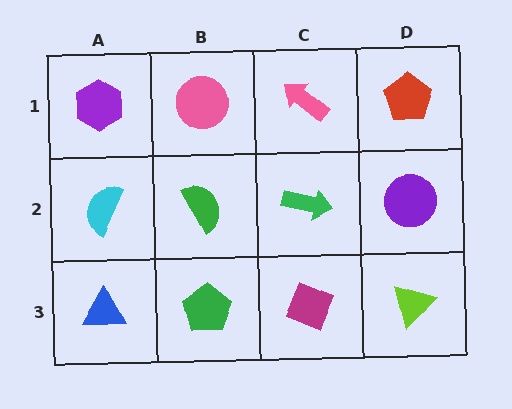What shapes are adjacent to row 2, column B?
A pink circle (row 1, column B), a green pentagon (row 3, column B), a cyan semicircle (row 2, column A), a green arrow (row 2, column C).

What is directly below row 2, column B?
A green pentagon.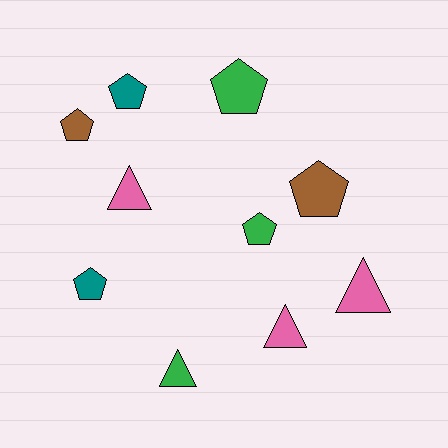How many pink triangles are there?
There are 3 pink triangles.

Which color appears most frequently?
Green, with 3 objects.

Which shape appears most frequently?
Pentagon, with 6 objects.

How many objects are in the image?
There are 10 objects.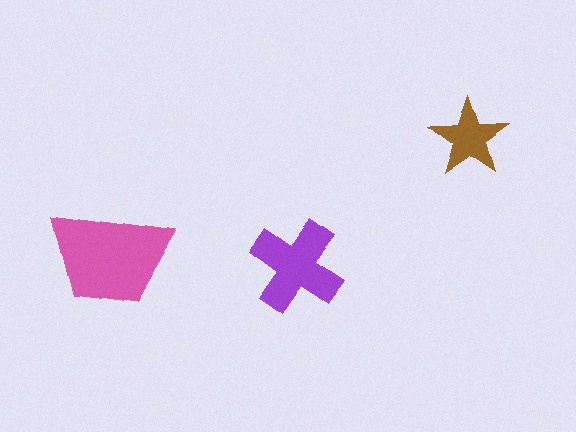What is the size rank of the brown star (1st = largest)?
3rd.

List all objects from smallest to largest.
The brown star, the purple cross, the pink trapezoid.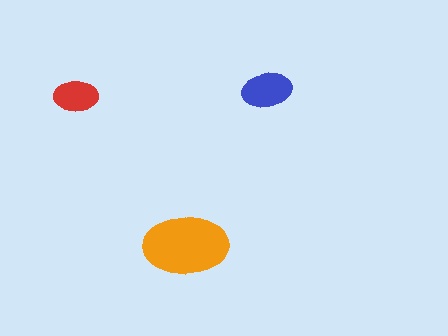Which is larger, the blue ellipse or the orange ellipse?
The orange one.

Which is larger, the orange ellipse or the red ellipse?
The orange one.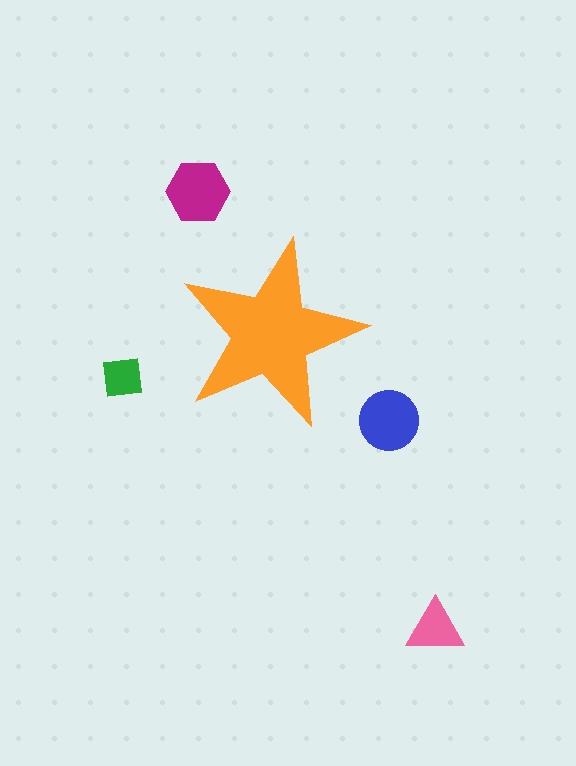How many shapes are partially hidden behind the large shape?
0 shapes are partially hidden.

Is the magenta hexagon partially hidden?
No, the magenta hexagon is fully visible.